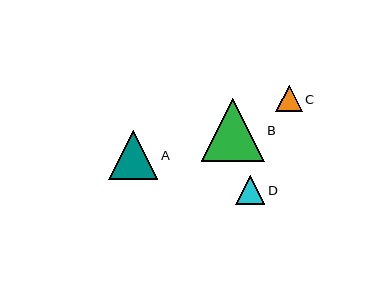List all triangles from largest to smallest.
From largest to smallest: B, A, D, C.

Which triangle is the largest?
Triangle B is the largest with a size of approximately 63 pixels.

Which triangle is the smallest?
Triangle C is the smallest with a size of approximately 26 pixels.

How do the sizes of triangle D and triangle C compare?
Triangle D and triangle C are approximately the same size.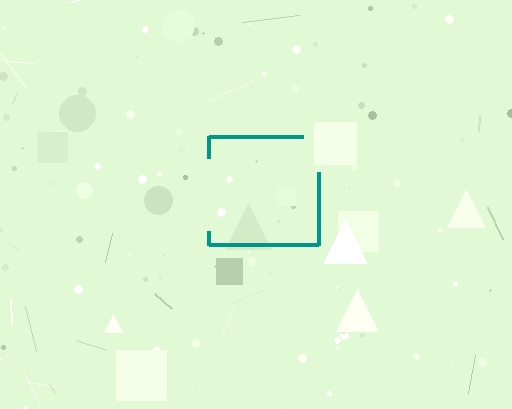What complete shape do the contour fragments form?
The contour fragments form a square.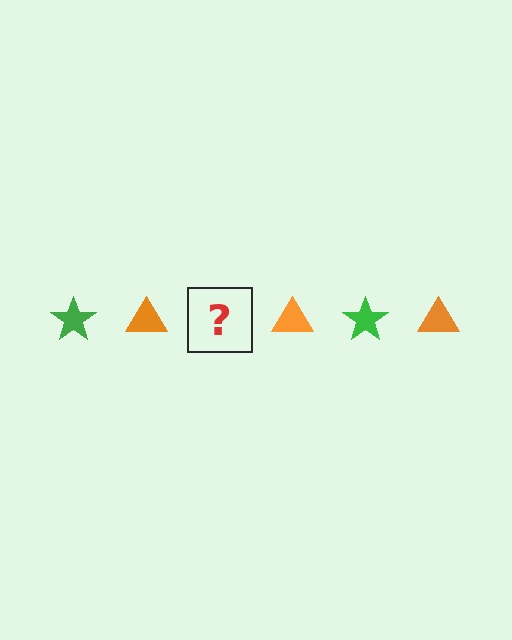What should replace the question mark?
The question mark should be replaced with a green star.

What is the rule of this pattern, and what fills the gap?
The rule is that the pattern alternates between green star and orange triangle. The gap should be filled with a green star.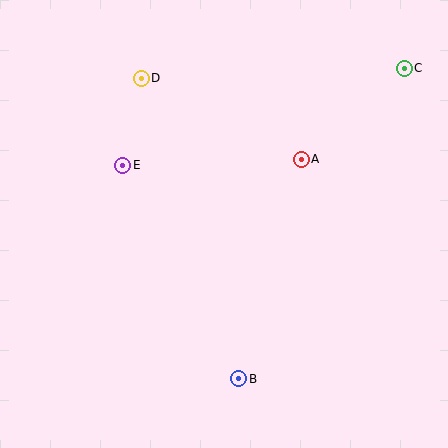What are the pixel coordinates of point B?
Point B is at (239, 379).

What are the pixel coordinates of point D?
Point D is at (141, 78).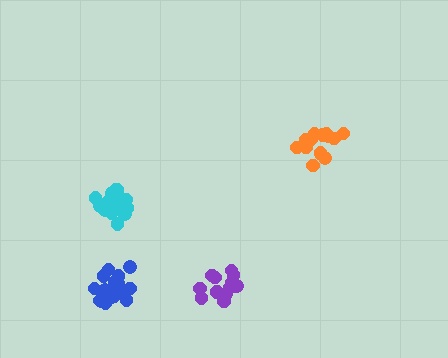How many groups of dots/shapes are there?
There are 4 groups.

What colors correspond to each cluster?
The clusters are colored: orange, purple, cyan, blue.